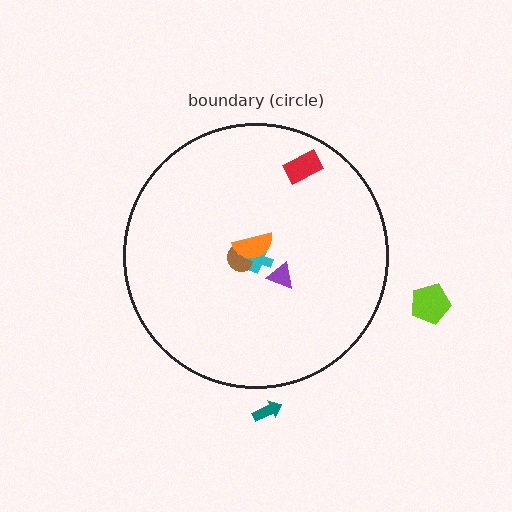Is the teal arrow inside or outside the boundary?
Outside.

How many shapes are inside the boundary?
5 inside, 2 outside.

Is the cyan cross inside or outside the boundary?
Inside.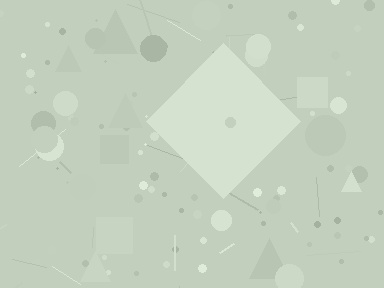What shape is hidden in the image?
A diamond is hidden in the image.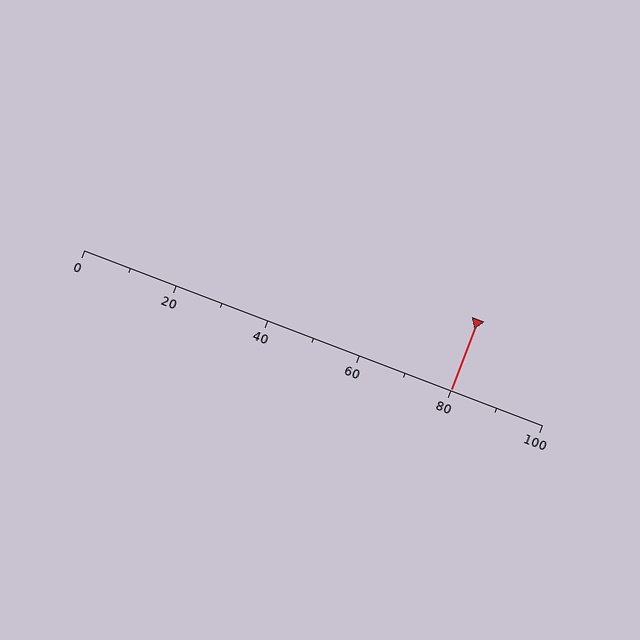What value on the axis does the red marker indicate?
The marker indicates approximately 80.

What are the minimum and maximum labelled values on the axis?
The axis runs from 0 to 100.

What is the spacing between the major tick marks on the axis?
The major ticks are spaced 20 apart.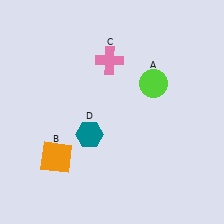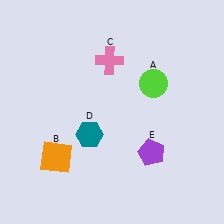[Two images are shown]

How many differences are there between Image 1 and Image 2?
There is 1 difference between the two images.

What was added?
A purple pentagon (E) was added in Image 2.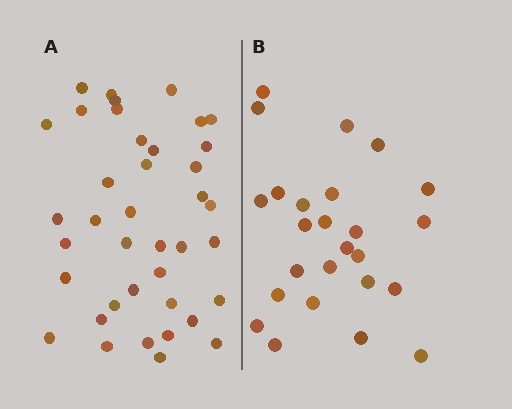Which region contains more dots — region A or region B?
Region A (the left region) has more dots.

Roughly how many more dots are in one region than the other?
Region A has approximately 15 more dots than region B.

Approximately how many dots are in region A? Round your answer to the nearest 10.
About 40 dots. (The exact count is 39, which rounds to 40.)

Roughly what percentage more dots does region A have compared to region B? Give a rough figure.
About 55% more.